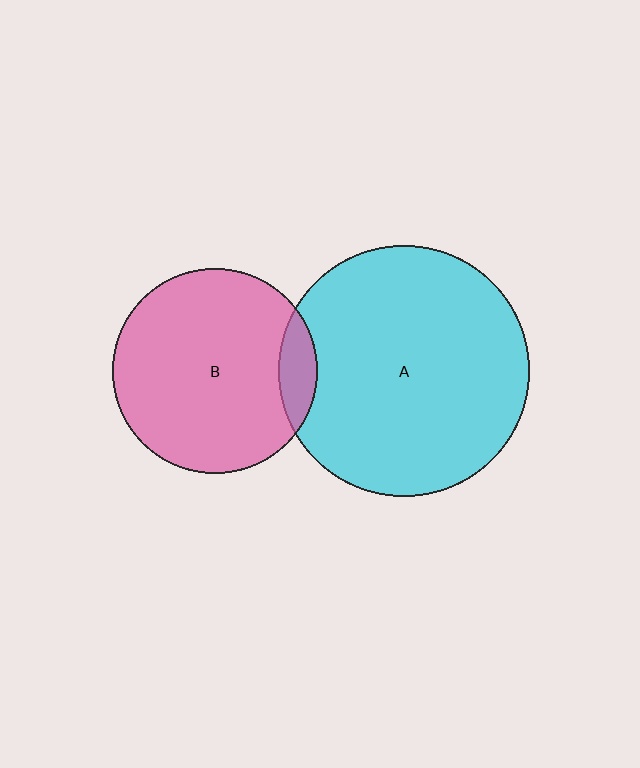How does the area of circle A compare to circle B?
Approximately 1.5 times.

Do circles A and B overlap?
Yes.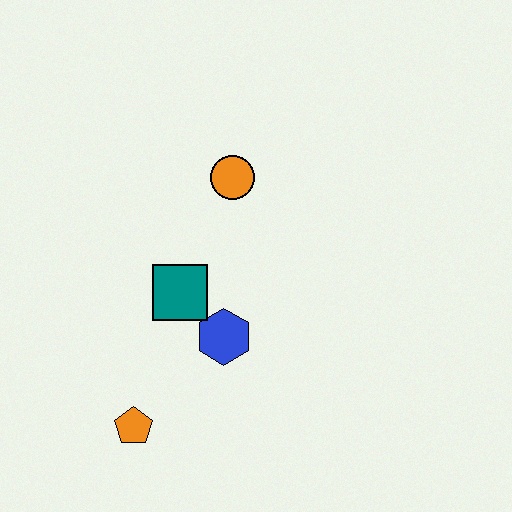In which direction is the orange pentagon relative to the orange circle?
The orange pentagon is below the orange circle.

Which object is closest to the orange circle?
The teal square is closest to the orange circle.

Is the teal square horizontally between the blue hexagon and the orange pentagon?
Yes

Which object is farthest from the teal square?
The orange pentagon is farthest from the teal square.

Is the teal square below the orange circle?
Yes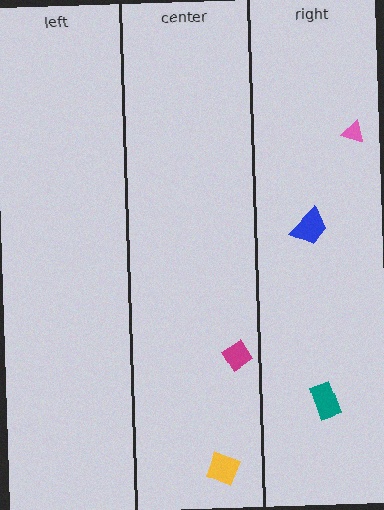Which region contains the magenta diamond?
The center region.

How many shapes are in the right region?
3.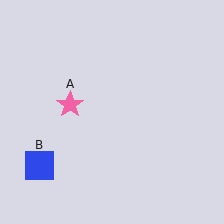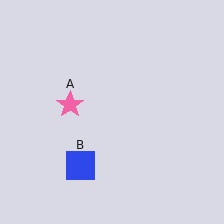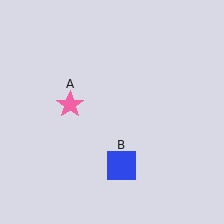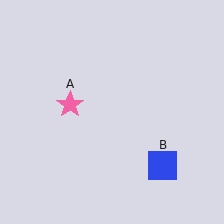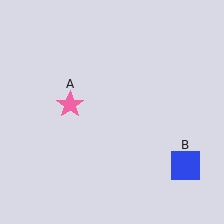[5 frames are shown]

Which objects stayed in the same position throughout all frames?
Pink star (object A) remained stationary.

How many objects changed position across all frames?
1 object changed position: blue square (object B).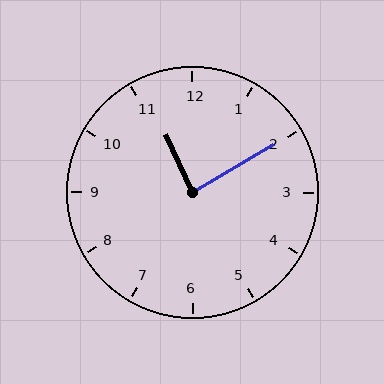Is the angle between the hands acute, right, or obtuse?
It is right.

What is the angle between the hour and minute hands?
Approximately 85 degrees.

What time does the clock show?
11:10.